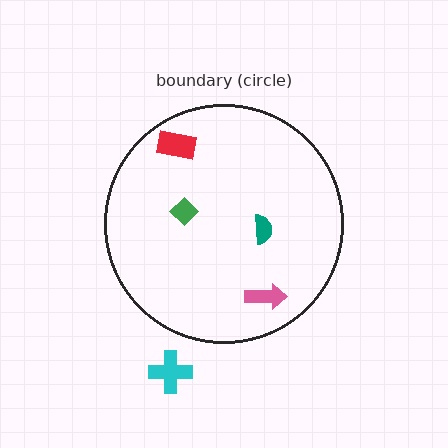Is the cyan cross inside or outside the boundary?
Outside.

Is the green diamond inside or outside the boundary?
Inside.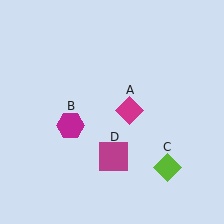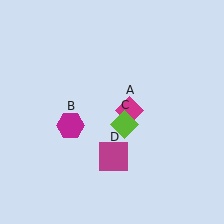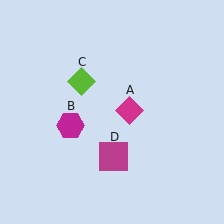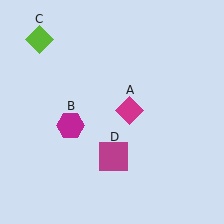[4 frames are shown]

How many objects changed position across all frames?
1 object changed position: lime diamond (object C).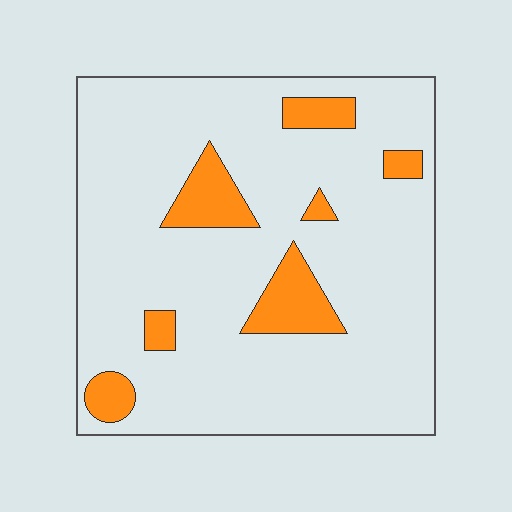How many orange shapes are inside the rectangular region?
7.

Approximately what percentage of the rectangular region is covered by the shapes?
Approximately 15%.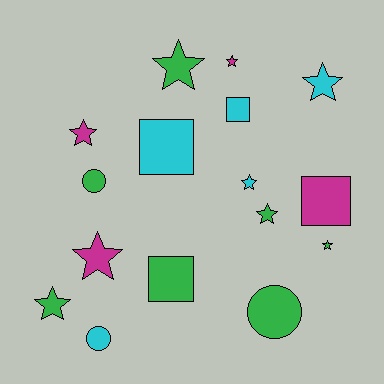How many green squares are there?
There is 1 green square.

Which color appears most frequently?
Green, with 7 objects.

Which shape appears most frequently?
Star, with 9 objects.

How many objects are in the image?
There are 16 objects.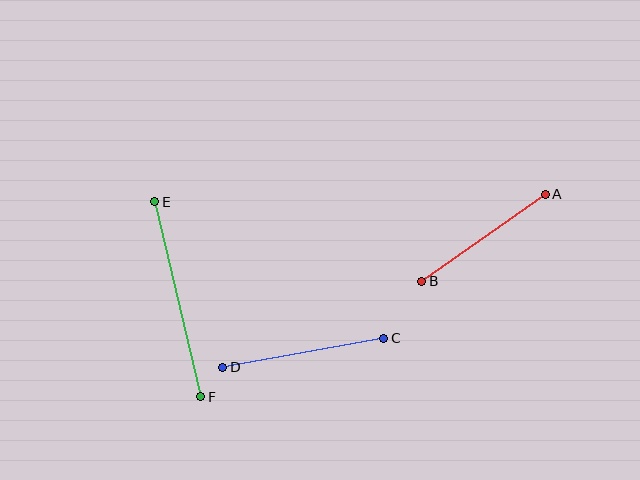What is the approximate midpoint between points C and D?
The midpoint is at approximately (303, 353) pixels.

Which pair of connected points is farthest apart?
Points E and F are farthest apart.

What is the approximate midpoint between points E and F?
The midpoint is at approximately (178, 299) pixels.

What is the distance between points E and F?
The distance is approximately 200 pixels.